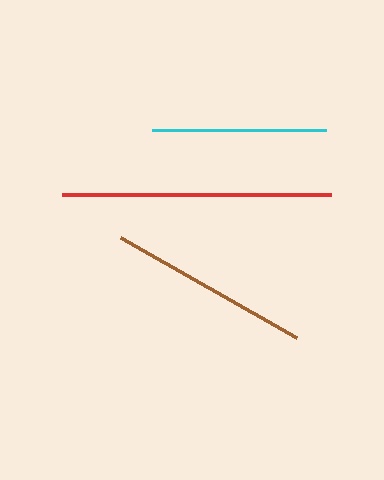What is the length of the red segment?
The red segment is approximately 269 pixels long.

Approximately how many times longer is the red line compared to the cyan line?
The red line is approximately 1.5 times the length of the cyan line.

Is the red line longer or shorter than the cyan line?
The red line is longer than the cyan line.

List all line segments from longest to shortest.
From longest to shortest: red, brown, cyan.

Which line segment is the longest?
The red line is the longest at approximately 269 pixels.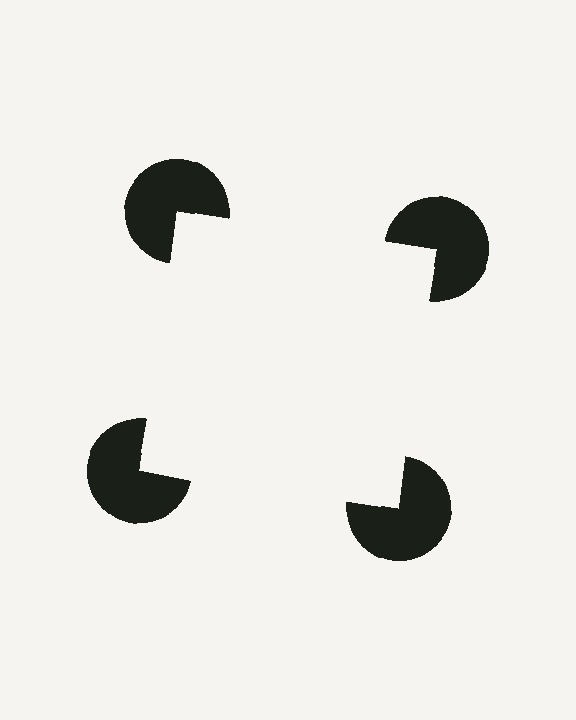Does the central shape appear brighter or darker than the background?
It typically appears slightly brighter than the background, even though no actual brightness change is drawn.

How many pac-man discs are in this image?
There are 4 — one at each vertex of the illusory square.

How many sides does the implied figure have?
4 sides.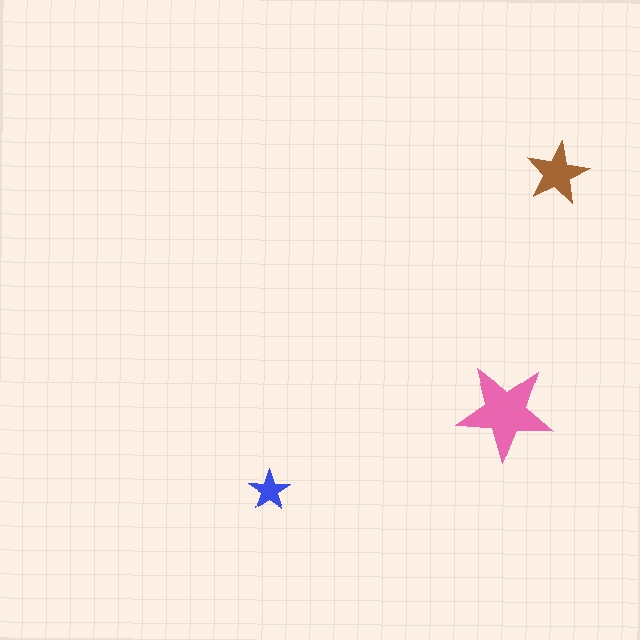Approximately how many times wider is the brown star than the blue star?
About 1.5 times wider.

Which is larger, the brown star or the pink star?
The pink one.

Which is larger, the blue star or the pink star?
The pink one.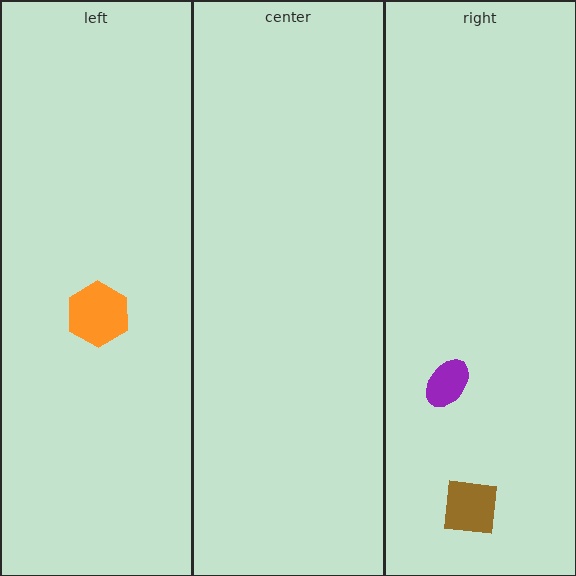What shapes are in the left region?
The orange hexagon.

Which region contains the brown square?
The right region.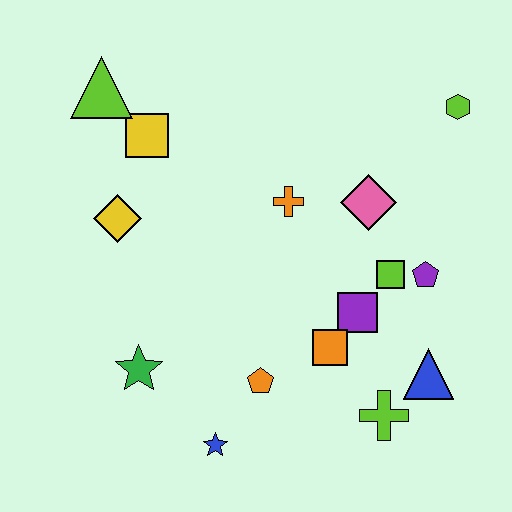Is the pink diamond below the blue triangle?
No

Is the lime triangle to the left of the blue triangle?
Yes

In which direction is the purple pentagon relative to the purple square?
The purple pentagon is to the right of the purple square.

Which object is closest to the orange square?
The purple square is closest to the orange square.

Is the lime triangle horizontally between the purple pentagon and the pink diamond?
No